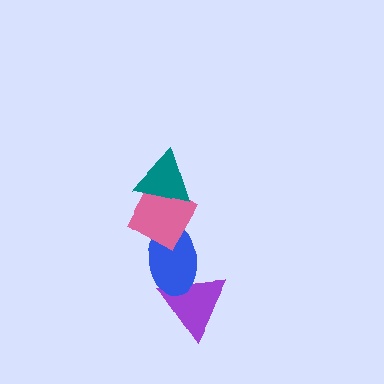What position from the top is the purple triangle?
The purple triangle is 4th from the top.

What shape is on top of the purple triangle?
The blue ellipse is on top of the purple triangle.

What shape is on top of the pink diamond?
The teal triangle is on top of the pink diamond.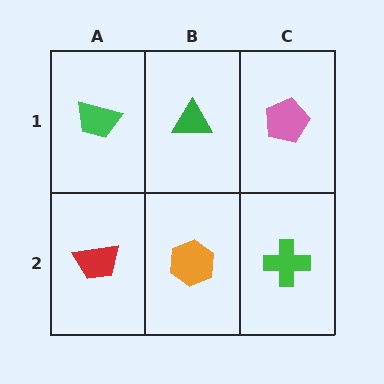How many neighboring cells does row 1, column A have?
2.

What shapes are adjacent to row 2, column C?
A pink pentagon (row 1, column C), an orange hexagon (row 2, column B).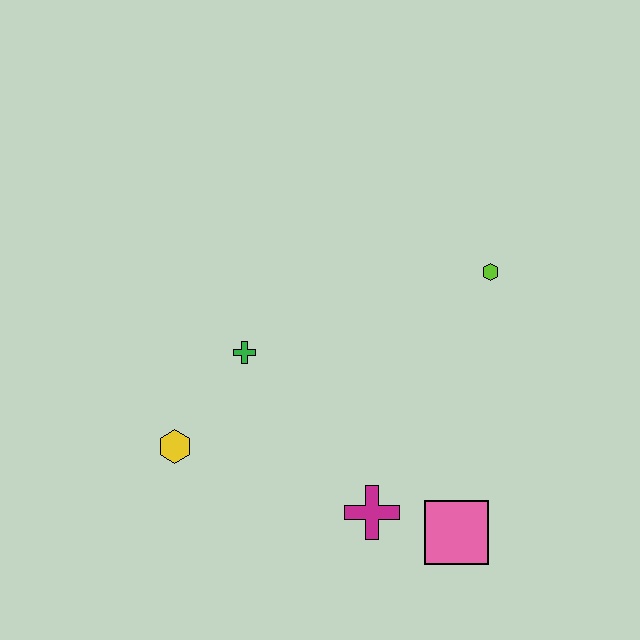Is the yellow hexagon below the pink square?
No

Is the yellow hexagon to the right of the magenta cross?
No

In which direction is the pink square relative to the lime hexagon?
The pink square is below the lime hexagon.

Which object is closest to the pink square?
The magenta cross is closest to the pink square.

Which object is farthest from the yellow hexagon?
The lime hexagon is farthest from the yellow hexagon.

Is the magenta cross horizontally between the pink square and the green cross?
Yes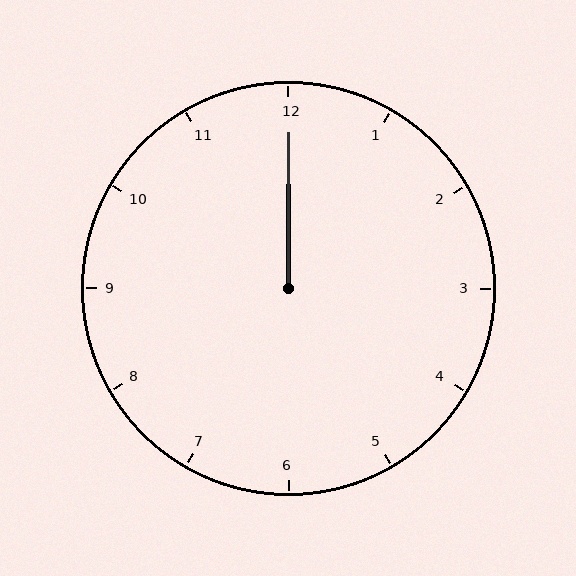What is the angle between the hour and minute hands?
Approximately 0 degrees.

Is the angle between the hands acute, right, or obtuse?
It is acute.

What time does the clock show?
12:00.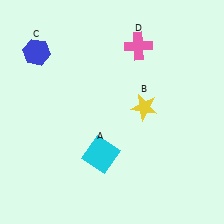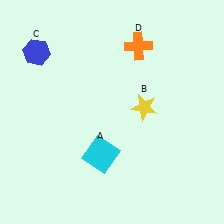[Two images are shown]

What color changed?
The cross (D) changed from pink in Image 1 to orange in Image 2.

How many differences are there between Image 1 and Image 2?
There is 1 difference between the two images.